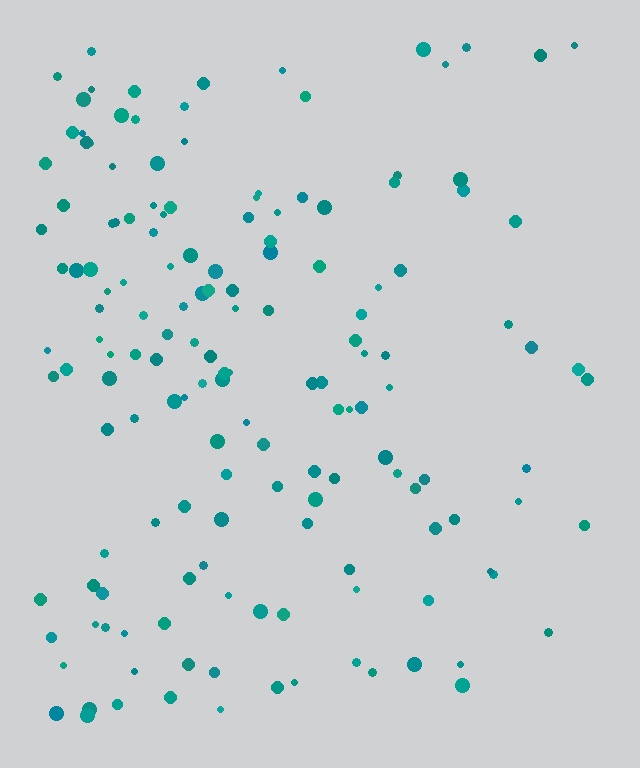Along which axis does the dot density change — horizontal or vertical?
Horizontal.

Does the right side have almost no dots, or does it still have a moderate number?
Still a moderate number, just noticeably fewer than the left.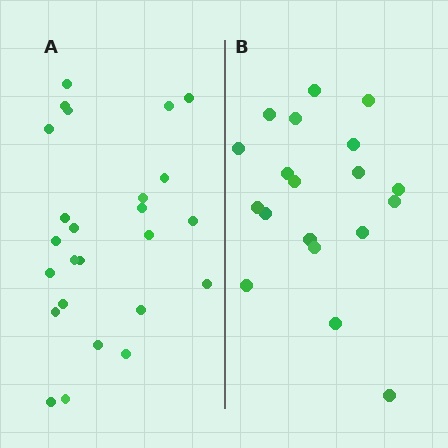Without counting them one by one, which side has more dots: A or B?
Region A (the left region) has more dots.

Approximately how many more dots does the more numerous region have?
Region A has about 6 more dots than region B.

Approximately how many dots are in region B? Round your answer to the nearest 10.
About 20 dots. (The exact count is 19, which rounds to 20.)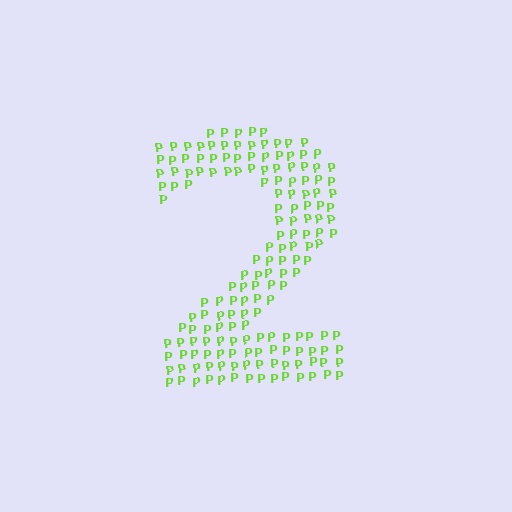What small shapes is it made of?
It is made of small letter P's.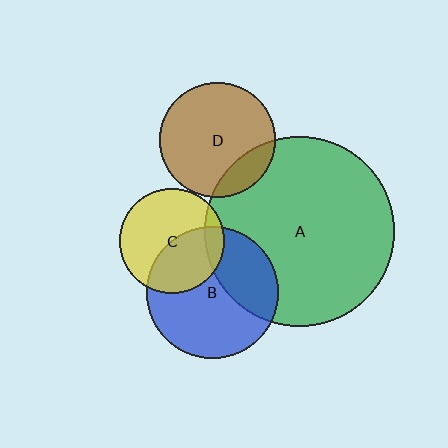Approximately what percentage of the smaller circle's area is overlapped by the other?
Approximately 15%.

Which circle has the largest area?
Circle A (green).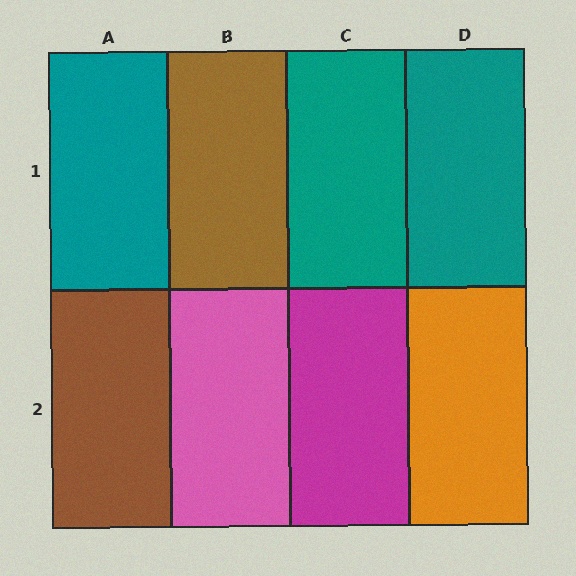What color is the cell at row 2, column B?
Pink.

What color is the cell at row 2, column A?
Brown.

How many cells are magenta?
1 cell is magenta.